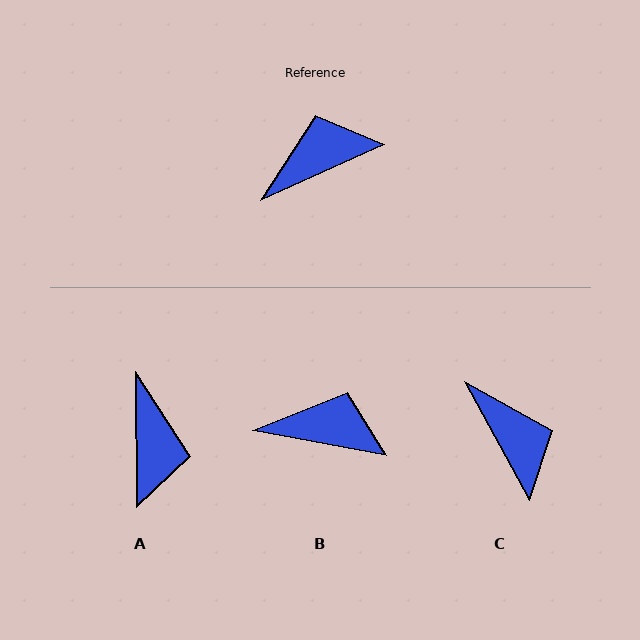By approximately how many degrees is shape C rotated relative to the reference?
Approximately 86 degrees clockwise.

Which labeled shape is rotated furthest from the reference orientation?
A, about 114 degrees away.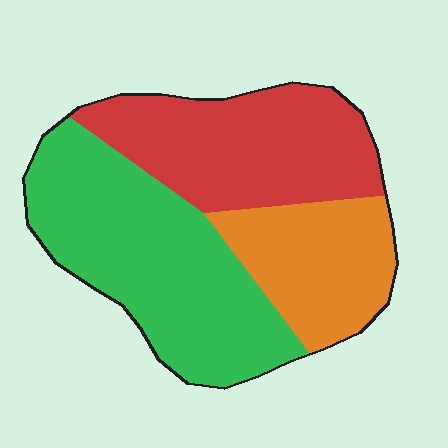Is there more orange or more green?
Green.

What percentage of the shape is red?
Red covers 33% of the shape.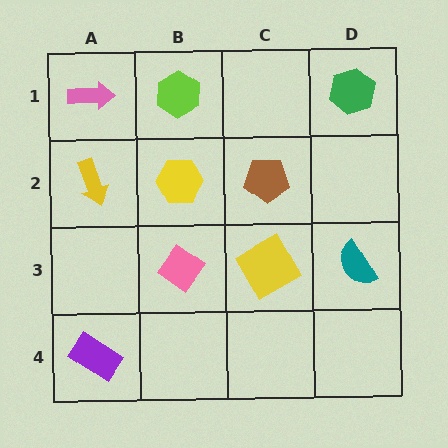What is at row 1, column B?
A lime hexagon.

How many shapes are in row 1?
3 shapes.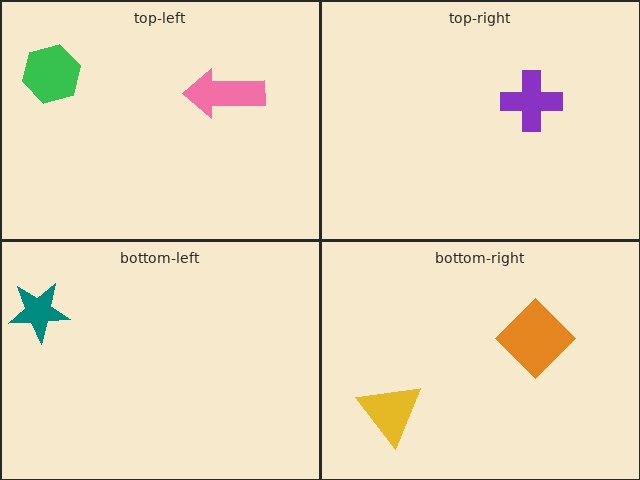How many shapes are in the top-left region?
2.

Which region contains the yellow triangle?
The bottom-right region.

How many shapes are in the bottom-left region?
1.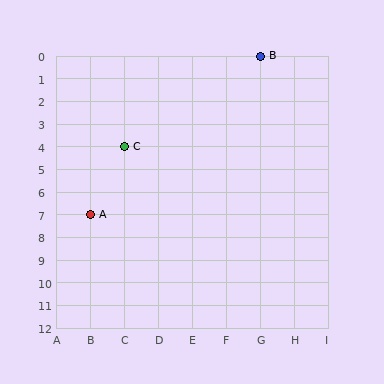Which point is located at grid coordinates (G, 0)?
Point B is at (G, 0).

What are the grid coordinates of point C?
Point C is at grid coordinates (C, 4).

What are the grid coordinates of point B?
Point B is at grid coordinates (G, 0).